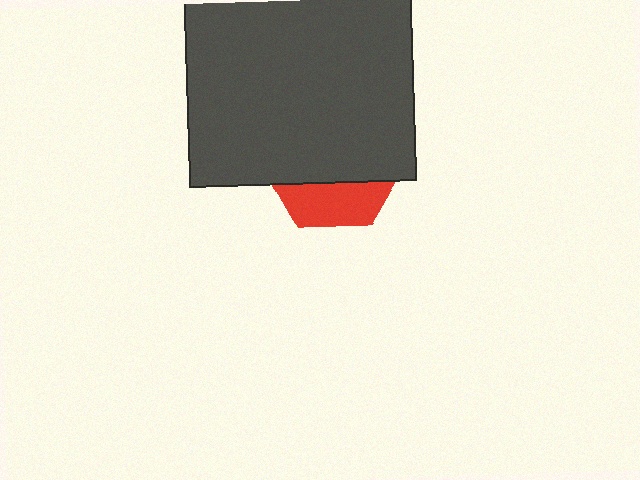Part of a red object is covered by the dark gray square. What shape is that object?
It is a hexagon.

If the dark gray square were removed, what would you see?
You would see the complete red hexagon.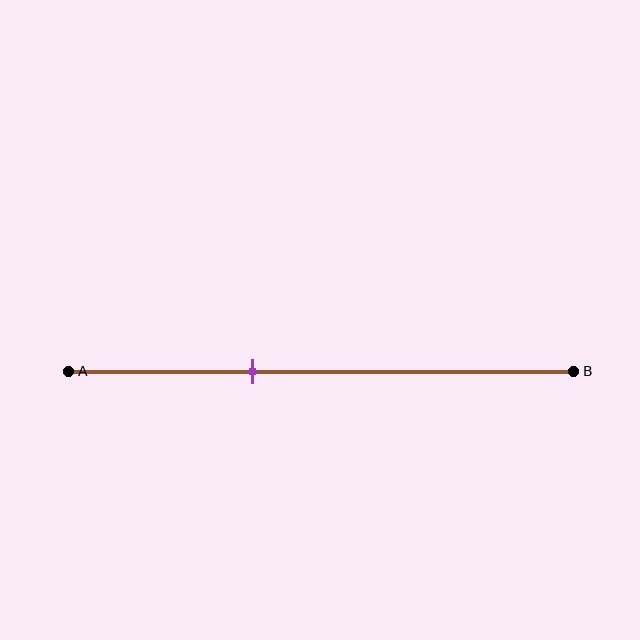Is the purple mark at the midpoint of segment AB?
No, the mark is at about 35% from A, not at the 50% midpoint.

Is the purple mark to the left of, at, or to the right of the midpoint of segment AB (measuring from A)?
The purple mark is to the left of the midpoint of segment AB.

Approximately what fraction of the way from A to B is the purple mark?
The purple mark is approximately 35% of the way from A to B.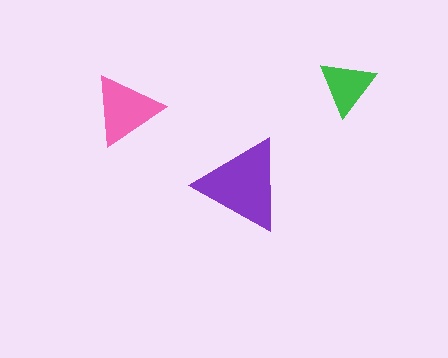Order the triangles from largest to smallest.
the purple one, the pink one, the green one.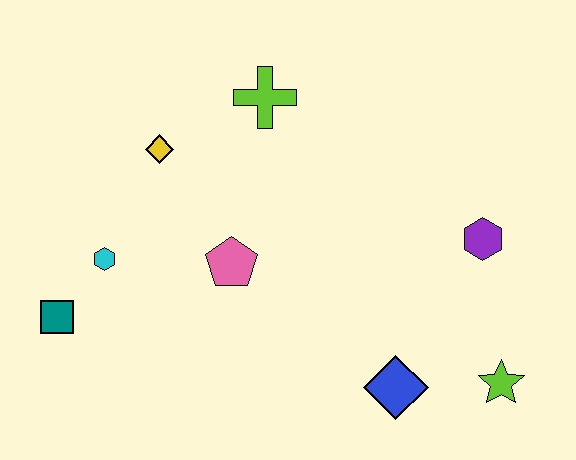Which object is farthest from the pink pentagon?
The lime star is farthest from the pink pentagon.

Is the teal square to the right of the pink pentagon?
No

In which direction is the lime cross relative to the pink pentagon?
The lime cross is above the pink pentagon.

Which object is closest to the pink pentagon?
The cyan hexagon is closest to the pink pentagon.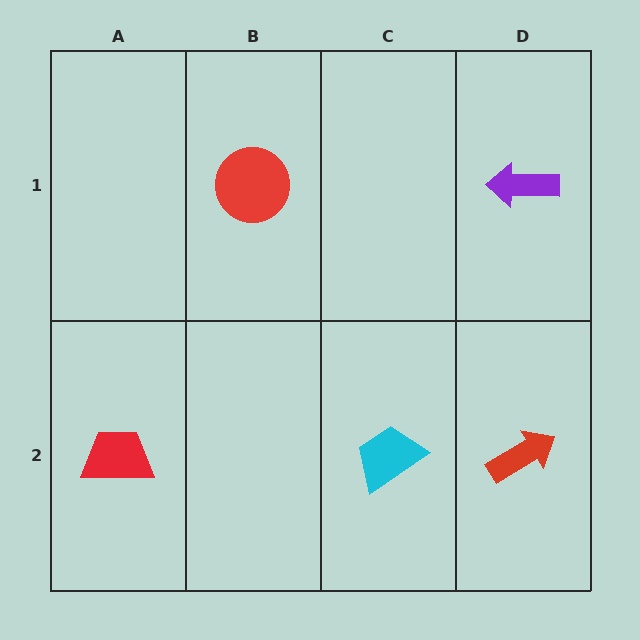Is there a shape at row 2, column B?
No, that cell is empty.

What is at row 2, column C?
A cyan trapezoid.